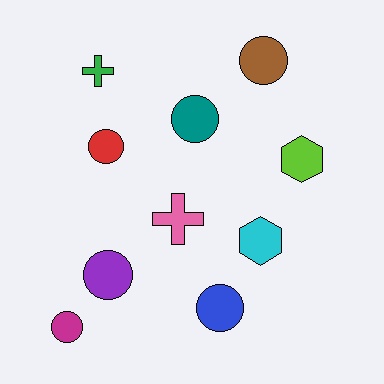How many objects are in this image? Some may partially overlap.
There are 10 objects.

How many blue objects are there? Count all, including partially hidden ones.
There is 1 blue object.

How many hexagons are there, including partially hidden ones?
There are 2 hexagons.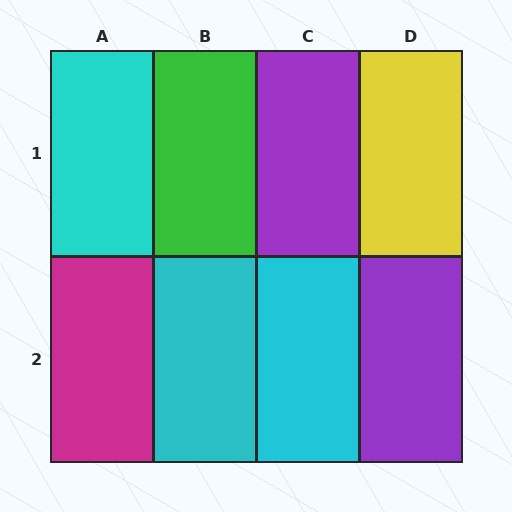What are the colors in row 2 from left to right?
Magenta, cyan, cyan, purple.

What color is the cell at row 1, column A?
Cyan.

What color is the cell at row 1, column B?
Green.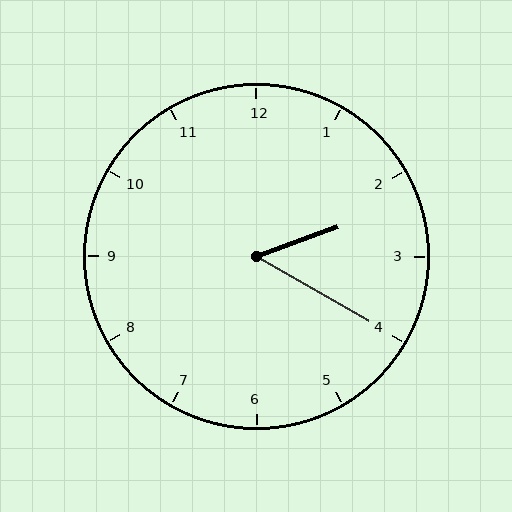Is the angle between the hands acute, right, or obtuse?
It is acute.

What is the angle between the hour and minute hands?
Approximately 50 degrees.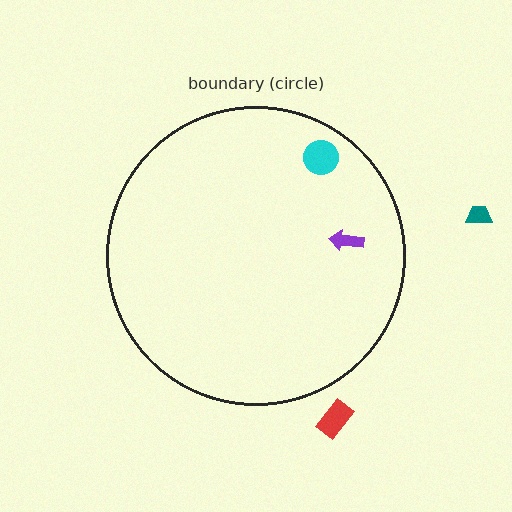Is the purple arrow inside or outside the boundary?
Inside.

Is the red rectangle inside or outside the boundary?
Outside.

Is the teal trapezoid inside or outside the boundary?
Outside.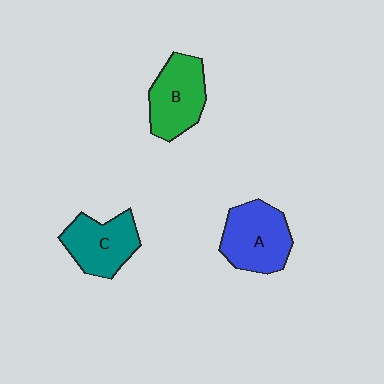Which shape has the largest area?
Shape A (blue).